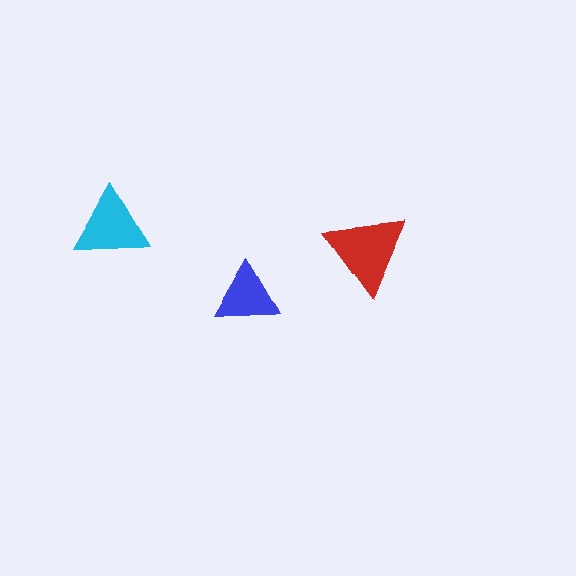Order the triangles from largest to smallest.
the red one, the cyan one, the blue one.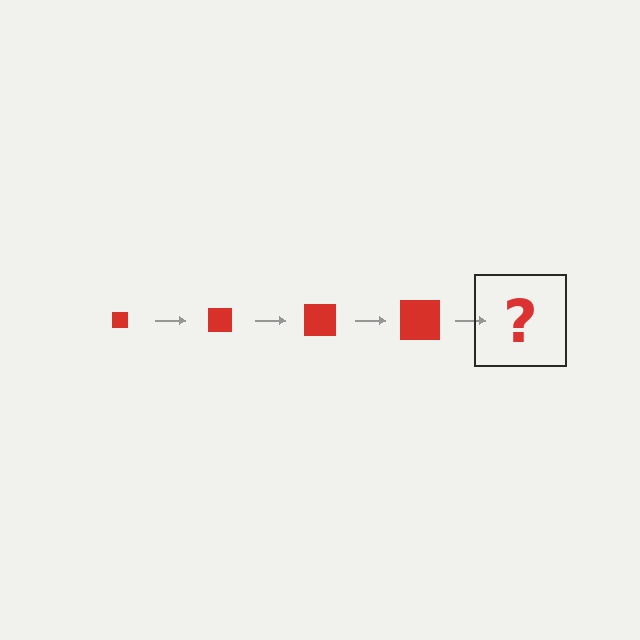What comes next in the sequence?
The next element should be a red square, larger than the previous one.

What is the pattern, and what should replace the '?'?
The pattern is that the square gets progressively larger each step. The '?' should be a red square, larger than the previous one.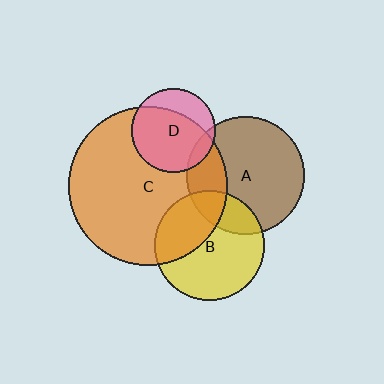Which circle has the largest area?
Circle C (orange).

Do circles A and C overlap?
Yes.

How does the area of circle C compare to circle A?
Approximately 1.8 times.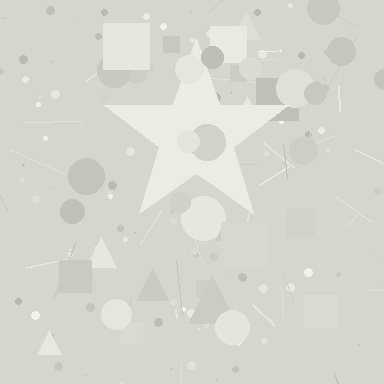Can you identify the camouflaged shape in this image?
The camouflaged shape is a star.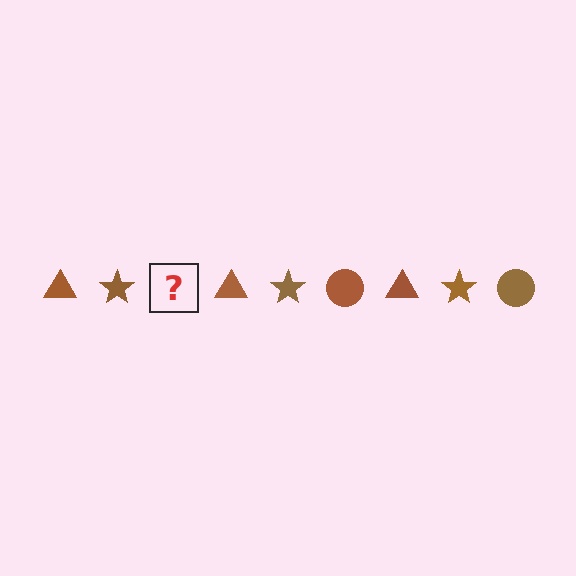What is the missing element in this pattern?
The missing element is a brown circle.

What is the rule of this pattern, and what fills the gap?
The rule is that the pattern cycles through triangle, star, circle shapes in brown. The gap should be filled with a brown circle.